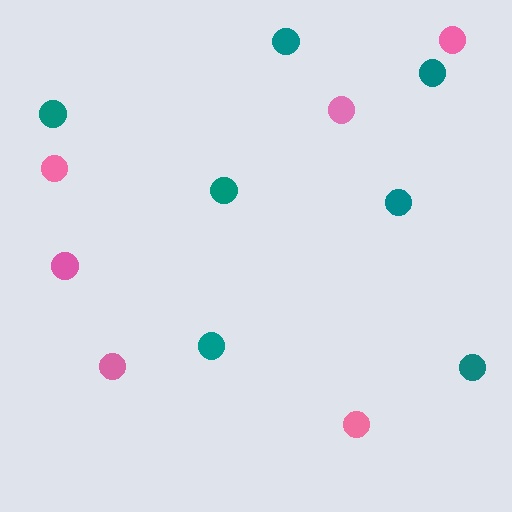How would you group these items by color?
There are 2 groups: one group of pink circles (6) and one group of teal circles (7).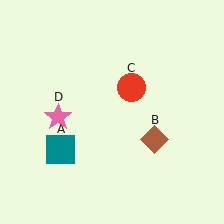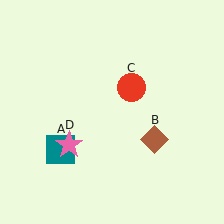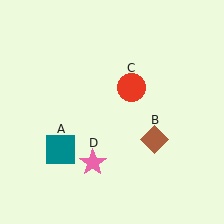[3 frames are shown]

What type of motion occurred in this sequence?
The pink star (object D) rotated counterclockwise around the center of the scene.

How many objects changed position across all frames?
1 object changed position: pink star (object D).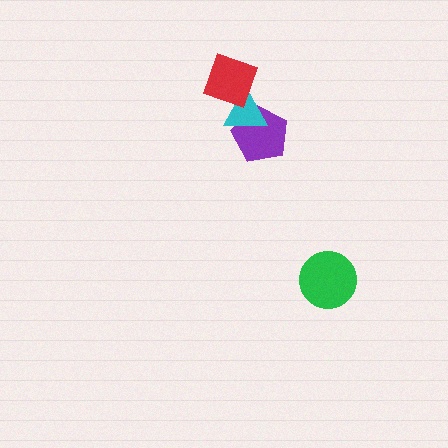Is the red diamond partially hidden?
No, no other shape covers it.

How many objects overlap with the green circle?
0 objects overlap with the green circle.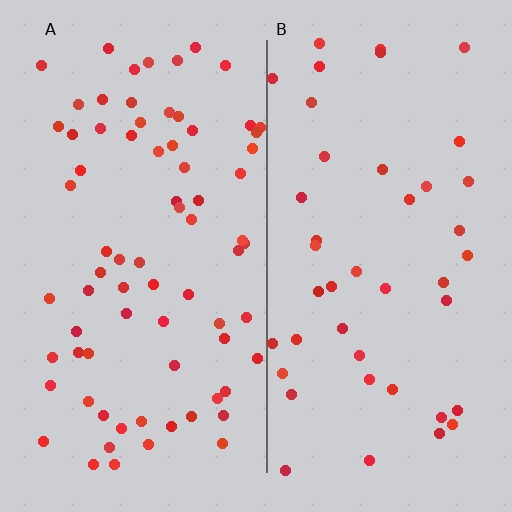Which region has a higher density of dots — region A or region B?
A (the left).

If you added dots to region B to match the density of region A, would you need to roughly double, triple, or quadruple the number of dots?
Approximately double.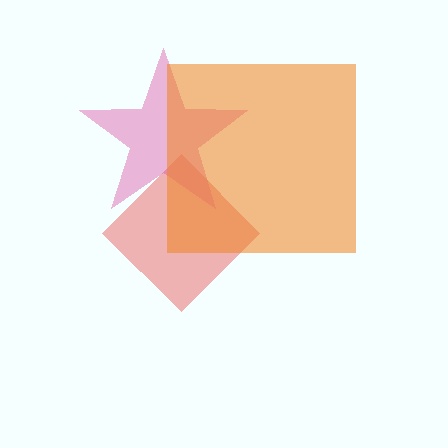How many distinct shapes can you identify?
There are 3 distinct shapes: a red diamond, a pink star, an orange square.